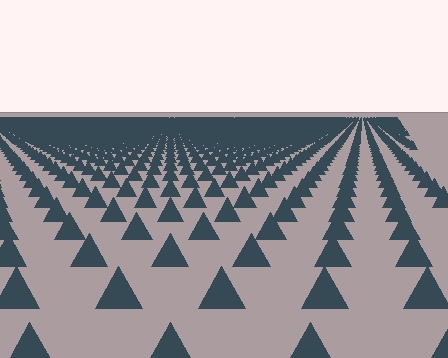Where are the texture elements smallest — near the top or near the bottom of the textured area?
Near the top.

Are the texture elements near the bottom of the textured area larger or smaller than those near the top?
Larger. Near the bottom, elements are closer to the viewer and appear at a bigger on-screen size.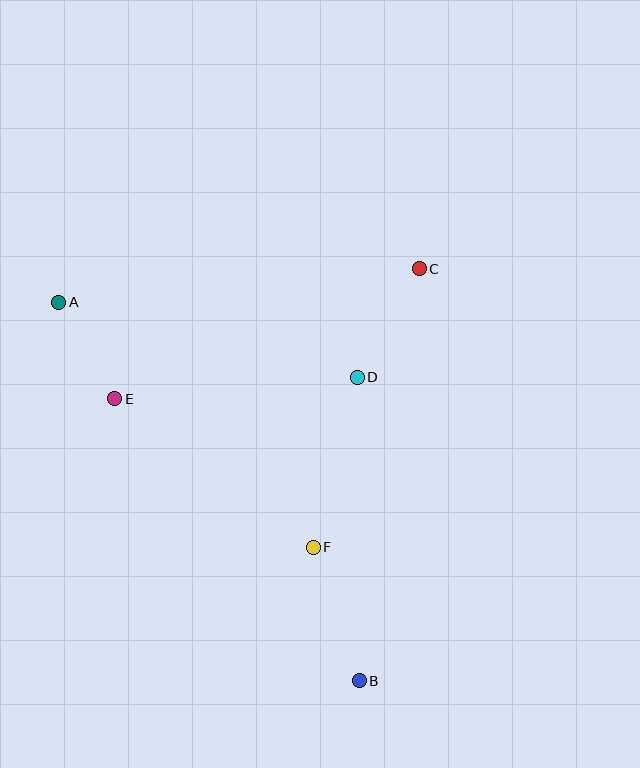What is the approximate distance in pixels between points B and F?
The distance between B and F is approximately 141 pixels.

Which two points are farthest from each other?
Points A and B are farthest from each other.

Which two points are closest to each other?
Points A and E are closest to each other.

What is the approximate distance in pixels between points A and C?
The distance between A and C is approximately 362 pixels.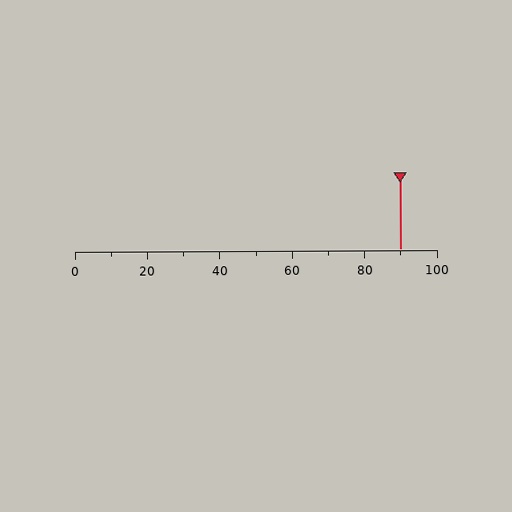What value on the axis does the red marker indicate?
The marker indicates approximately 90.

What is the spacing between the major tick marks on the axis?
The major ticks are spaced 20 apart.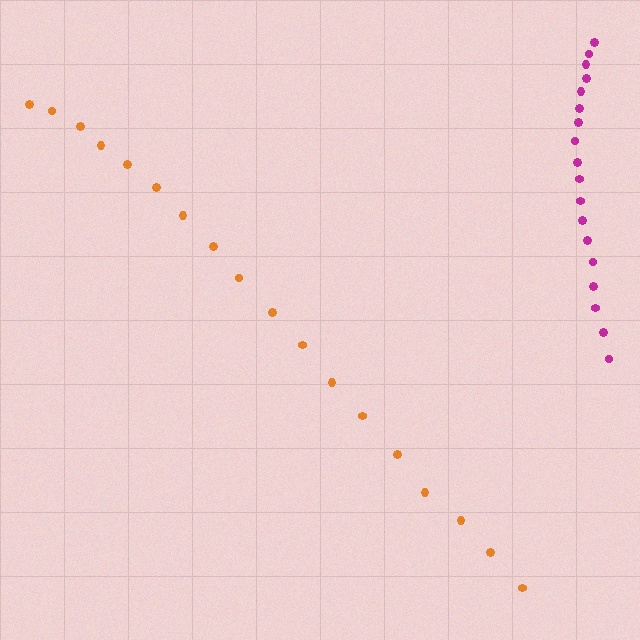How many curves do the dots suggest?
There are 2 distinct paths.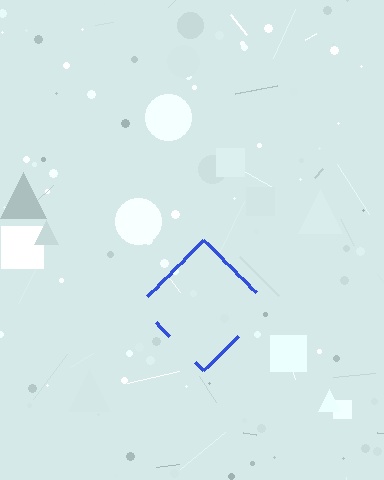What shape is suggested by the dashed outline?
The dashed outline suggests a diamond.